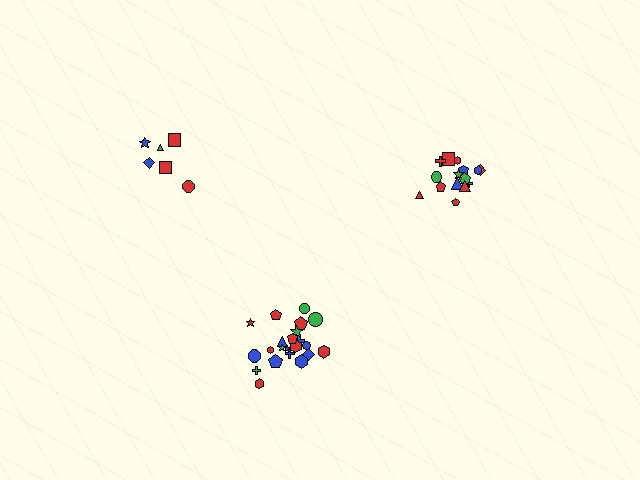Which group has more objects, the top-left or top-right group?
The top-right group.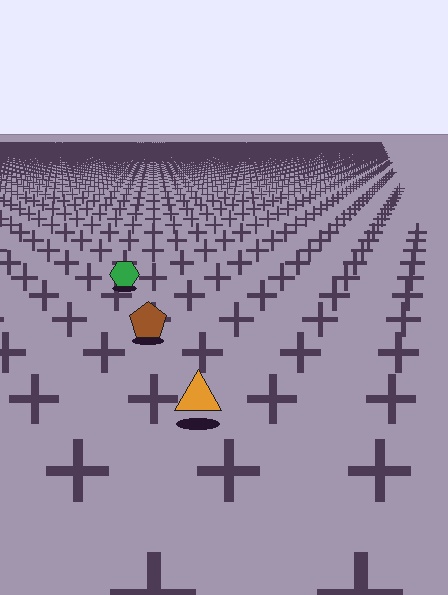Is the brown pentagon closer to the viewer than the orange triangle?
No. The orange triangle is closer — you can tell from the texture gradient: the ground texture is coarser near it.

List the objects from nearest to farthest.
From nearest to farthest: the orange triangle, the brown pentagon, the green hexagon.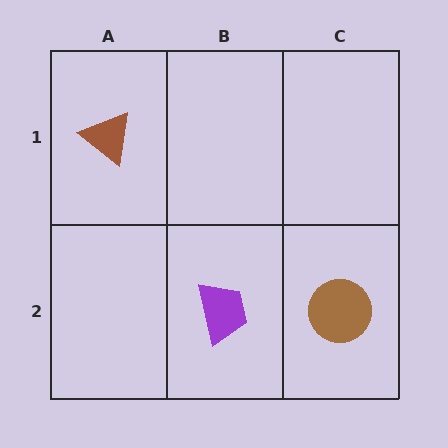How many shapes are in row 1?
1 shape.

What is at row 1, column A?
A brown triangle.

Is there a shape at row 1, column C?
No, that cell is empty.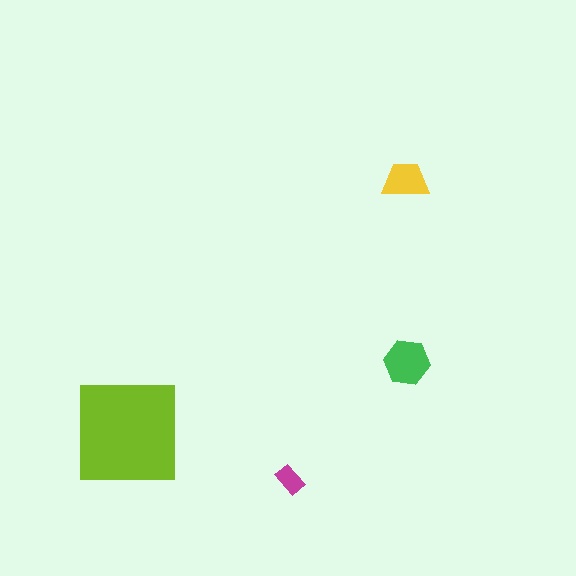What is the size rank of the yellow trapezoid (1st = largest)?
3rd.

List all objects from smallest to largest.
The magenta rectangle, the yellow trapezoid, the green hexagon, the lime square.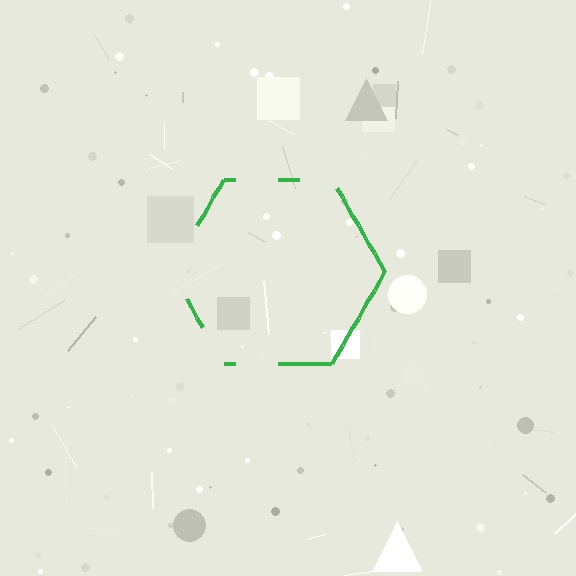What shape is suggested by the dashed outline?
The dashed outline suggests a hexagon.